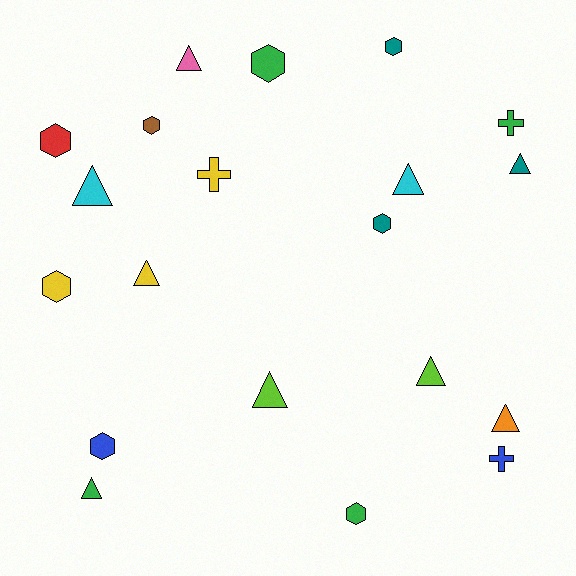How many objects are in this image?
There are 20 objects.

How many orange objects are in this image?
There is 1 orange object.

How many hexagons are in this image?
There are 8 hexagons.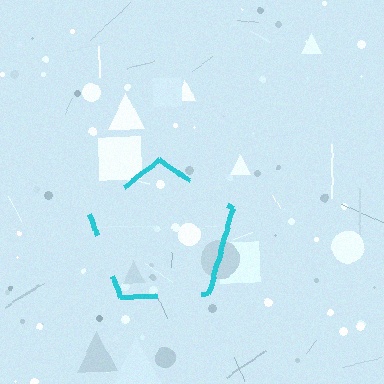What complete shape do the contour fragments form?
The contour fragments form a pentagon.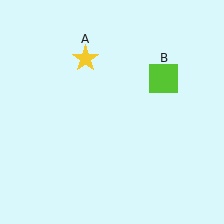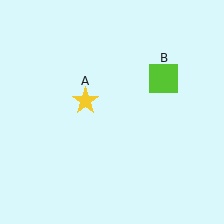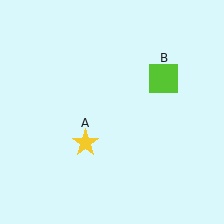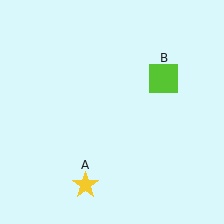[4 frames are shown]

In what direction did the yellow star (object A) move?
The yellow star (object A) moved down.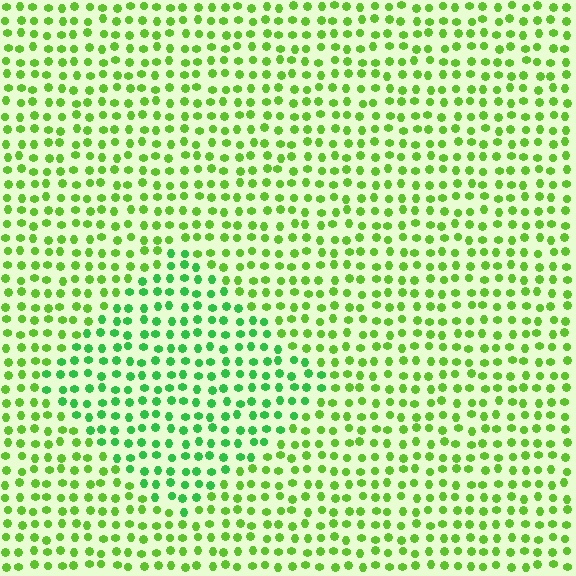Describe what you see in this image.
The image is filled with small lime elements in a uniform arrangement. A diamond-shaped region is visible where the elements are tinted to a slightly different hue, forming a subtle color boundary.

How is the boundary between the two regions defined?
The boundary is defined purely by a slight shift in hue (about 29 degrees). Spacing, size, and orientation are identical on both sides.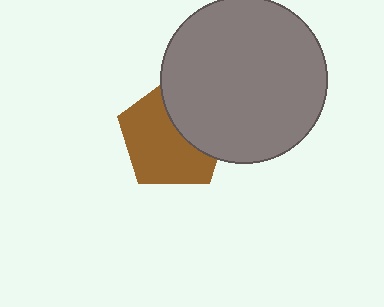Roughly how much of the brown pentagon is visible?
About half of it is visible (roughly 62%).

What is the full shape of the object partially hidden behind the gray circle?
The partially hidden object is a brown pentagon.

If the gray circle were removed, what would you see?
You would see the complete brown pentagon.